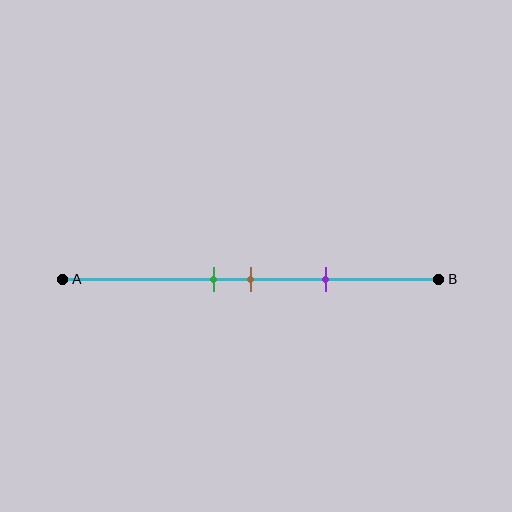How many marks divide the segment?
There are 3 marks dividing the segment.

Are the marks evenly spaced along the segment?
Yes, the marks are approximately evenly spaced.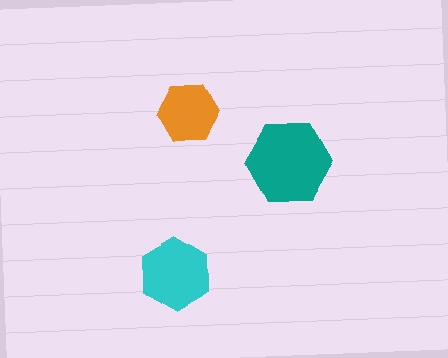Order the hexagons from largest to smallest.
the teal one, the cyan one, the orange one.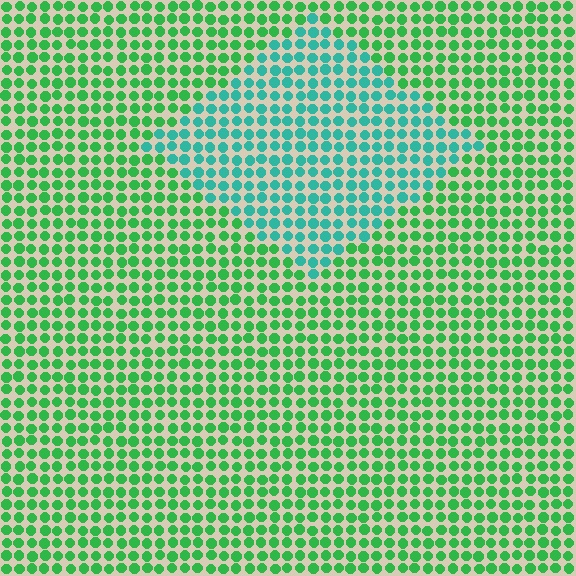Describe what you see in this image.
The image is filled with small green elements in a uniform arrangement. A diamond-shaped region is visible where the elements are tinted to a slightly different hue, forming a subtle color boundary.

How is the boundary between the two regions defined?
The boundary is defined purely by a slight shift in hue (about 40 degrees). Spacing, size, and orientation are identical on both sides.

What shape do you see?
I see a diamond.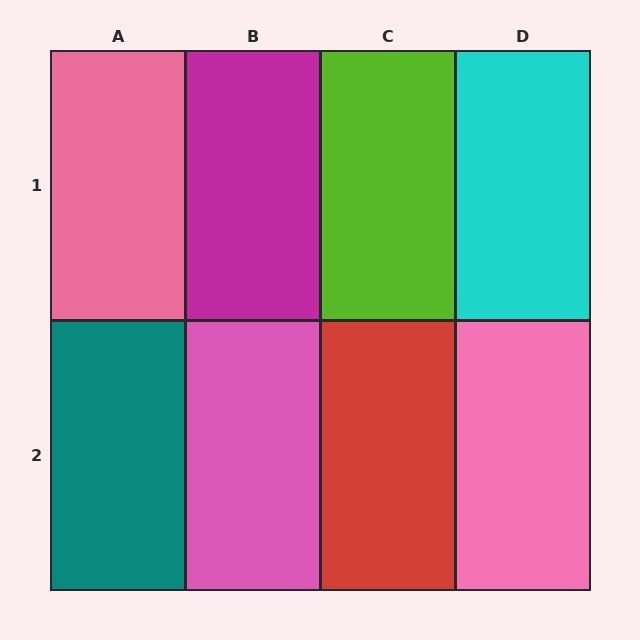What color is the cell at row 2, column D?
Pink.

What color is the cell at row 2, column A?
Teal.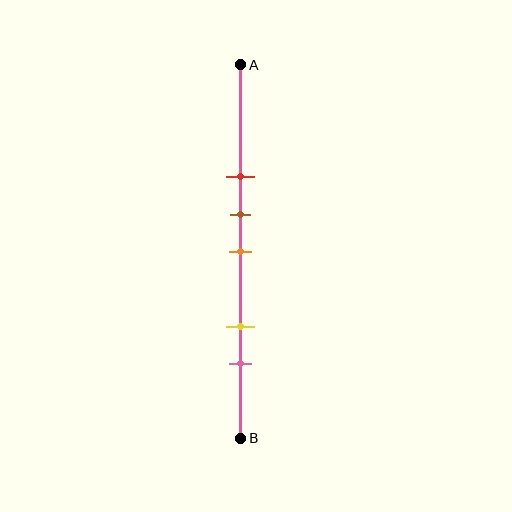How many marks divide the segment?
There are 5 marks dividing the segment.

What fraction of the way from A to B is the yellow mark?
The yellow mark is approximately 70% (0.7) of the way from A to B.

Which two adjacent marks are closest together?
The brown and orange marks are the closest adjacent pair.